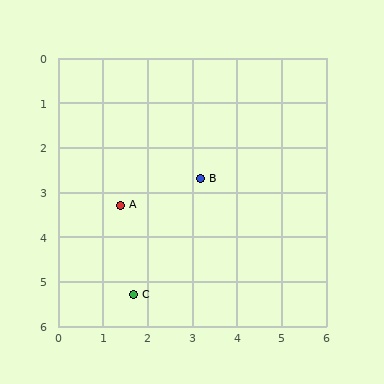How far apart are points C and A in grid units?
Points C and A are about 2.0 grid units apart.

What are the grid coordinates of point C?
Point C is at approximately (1.7, 5.3).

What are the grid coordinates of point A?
Point A is at approximately (1.4, 3.3).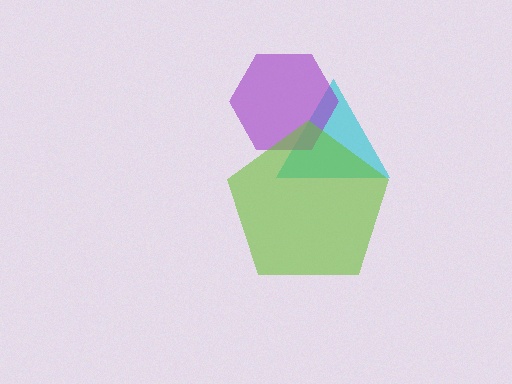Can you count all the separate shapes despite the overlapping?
Yes, there are 3 separate shapes.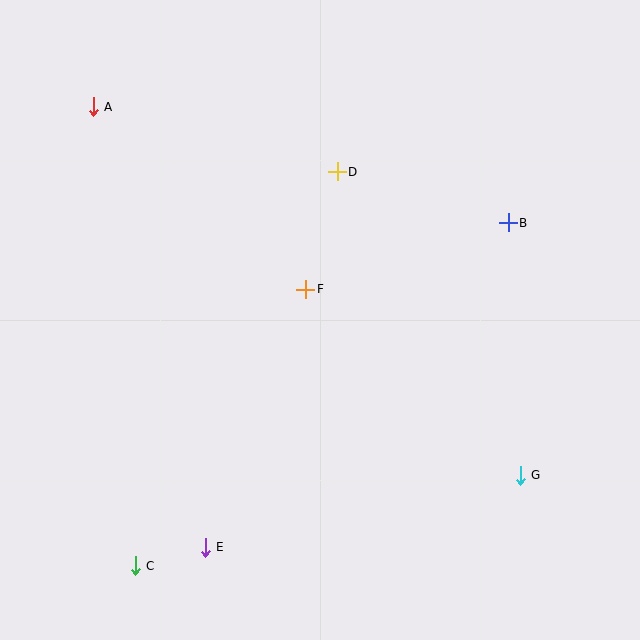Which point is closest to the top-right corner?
Point B is closest to the top-right corner.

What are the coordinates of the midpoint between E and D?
The midpoint between E and D is at (271, 360).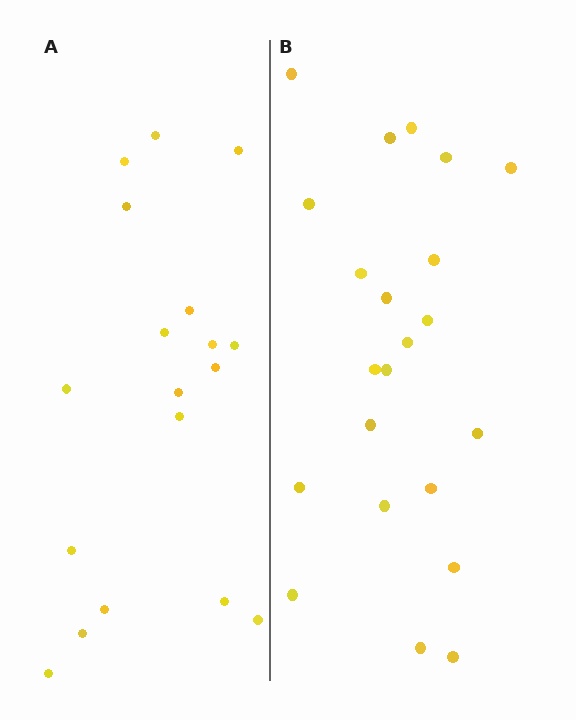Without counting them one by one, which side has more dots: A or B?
Region B (the right region) has more dots.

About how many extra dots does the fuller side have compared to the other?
Region B has about 4 more dots than region A.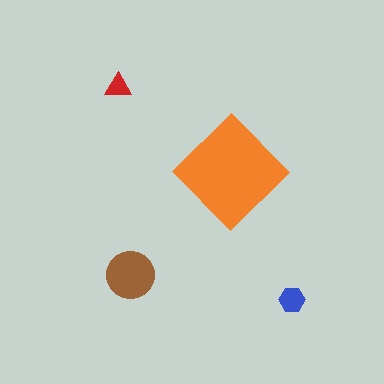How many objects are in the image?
There are 4 objects in the image.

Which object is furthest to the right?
The blue hexagon is rightmost.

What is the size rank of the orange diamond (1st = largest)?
1st.